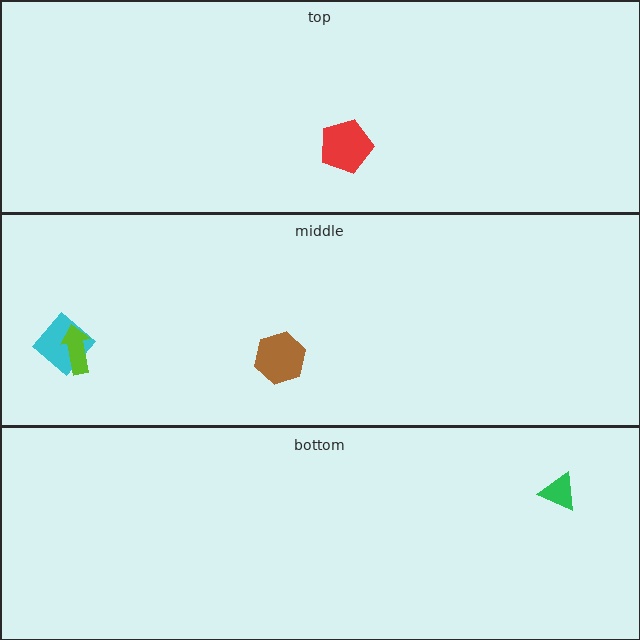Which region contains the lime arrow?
The middle region.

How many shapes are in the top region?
1.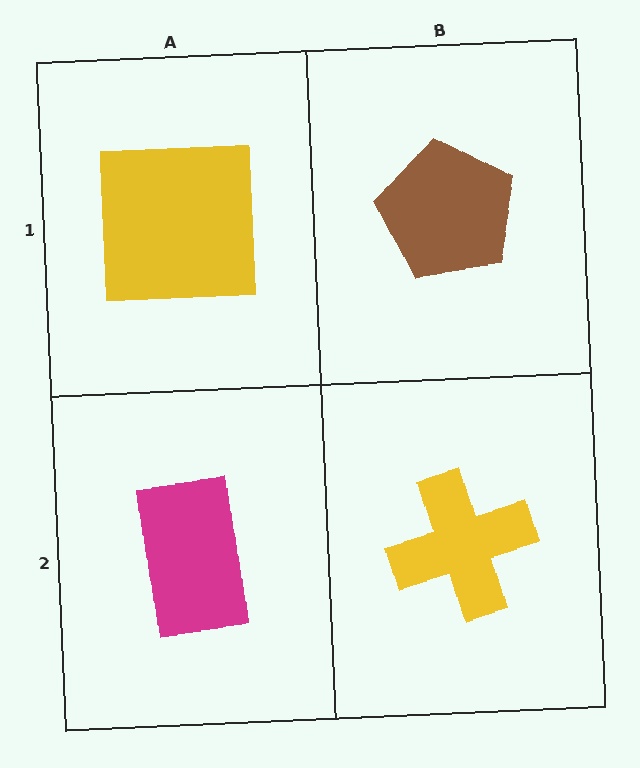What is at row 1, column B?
A brown pentagon.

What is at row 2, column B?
A yellow cross.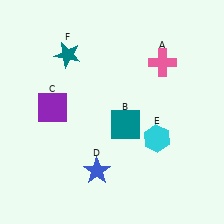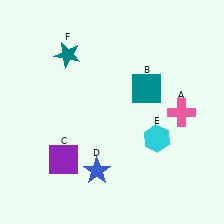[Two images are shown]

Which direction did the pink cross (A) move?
The pink cross (A) moved down.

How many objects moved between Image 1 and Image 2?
3 objects moved between the two images.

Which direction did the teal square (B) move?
The teal square (B) moved up.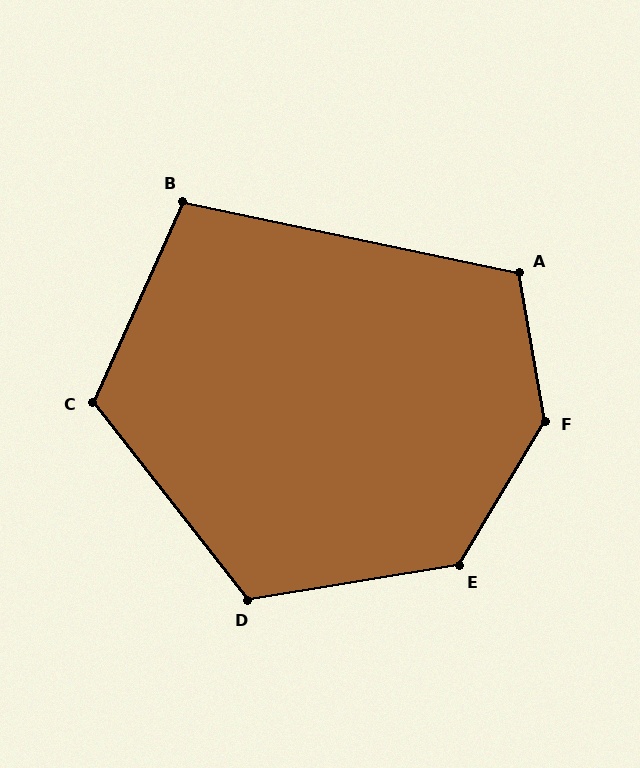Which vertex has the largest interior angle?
F, at approximately 139 degrees.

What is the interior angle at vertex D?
Approximately 119 degrees (obtuse).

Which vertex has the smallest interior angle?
B, at approximately 102 degrees.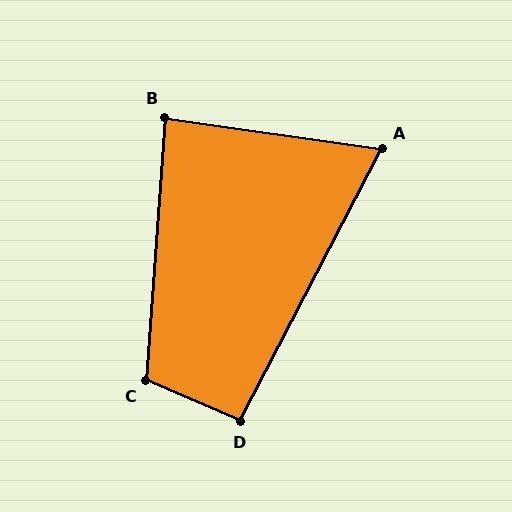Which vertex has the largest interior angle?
C, at approximately 109 degrees.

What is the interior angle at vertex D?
Approximately 94 degrees (approximately right).